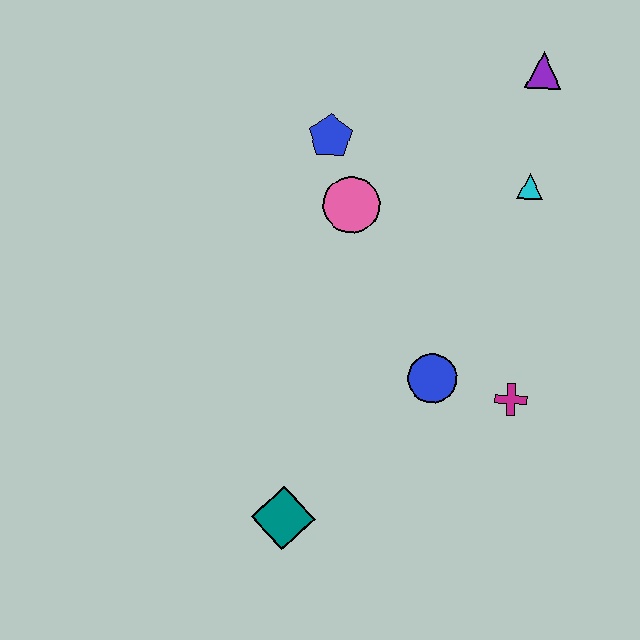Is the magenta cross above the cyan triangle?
No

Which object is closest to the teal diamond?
The blue circle is closest to the teal diamond.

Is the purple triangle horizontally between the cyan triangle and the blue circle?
No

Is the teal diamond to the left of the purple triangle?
Yes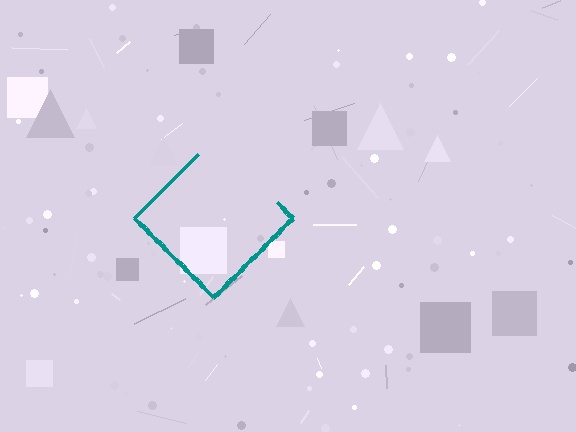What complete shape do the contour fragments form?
The contour fragments form a diamond.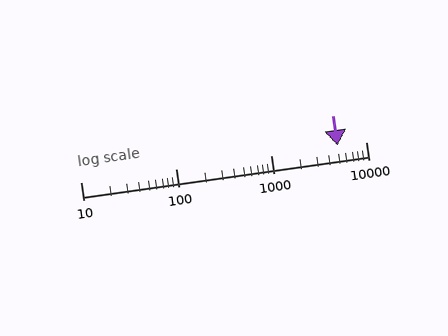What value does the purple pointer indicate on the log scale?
The pointer indicates approximately 5000.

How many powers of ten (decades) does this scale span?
The scale spans 3 decades, from 10 to 10000.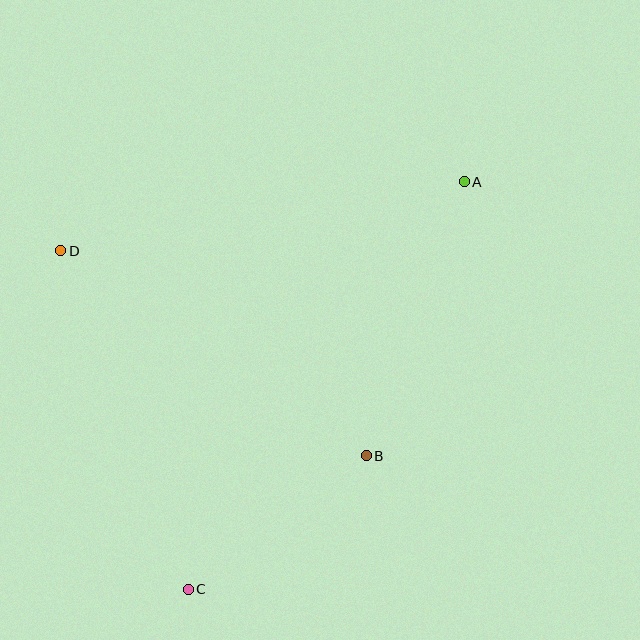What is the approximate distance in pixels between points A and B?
The distance between A and B is approximately 291 pixels.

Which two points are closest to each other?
Points B and C are closest to each other.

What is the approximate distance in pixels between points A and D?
The distance between A and D is approximately 410 pixels.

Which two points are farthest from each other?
Points A and C are farthest from each other.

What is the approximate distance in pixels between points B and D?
The distance between B and D is approximately 368 pixels.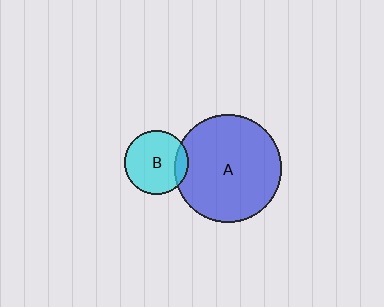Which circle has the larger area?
Circle A (blue).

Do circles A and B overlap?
Yes.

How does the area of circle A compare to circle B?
Approximately 2.8 times.